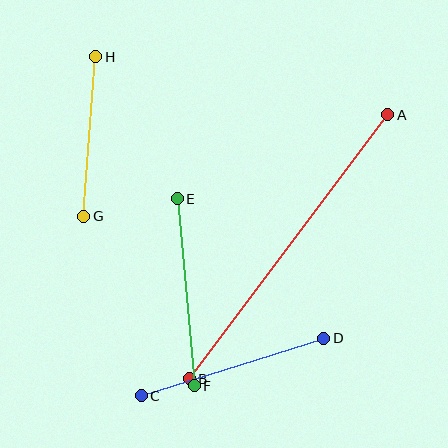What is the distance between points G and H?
The distance is approximately 160 pixels.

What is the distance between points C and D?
The distance is approximately 191 pixels.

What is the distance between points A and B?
The distance is approximately 330 pixels.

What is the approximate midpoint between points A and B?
The midpoint is at approximately (288, 247) pixels.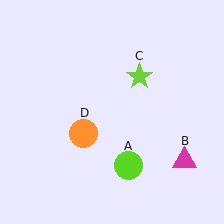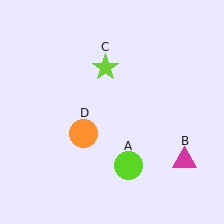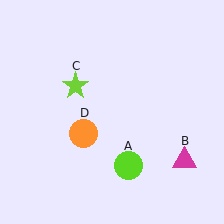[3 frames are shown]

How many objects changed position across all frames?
1 object changed position: lime star (object C).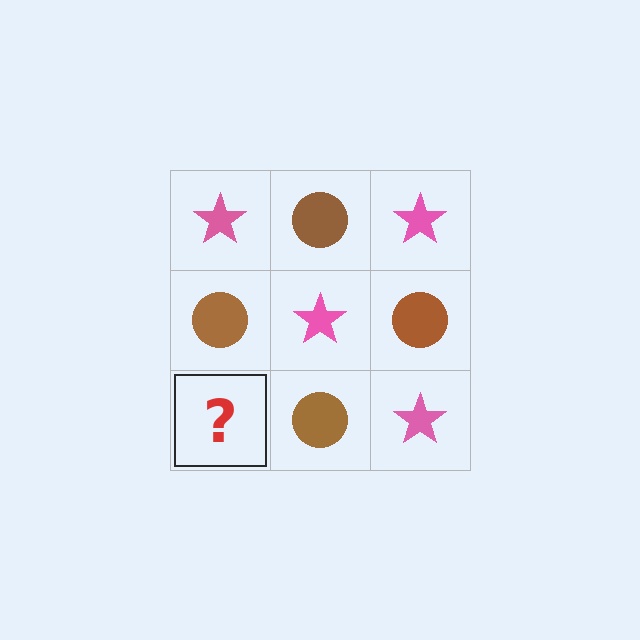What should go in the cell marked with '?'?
The missing cell should contain a pink star.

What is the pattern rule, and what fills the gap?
The rule is that it alternates pink star and brown circle in a checkerboard pattern. The gap should be filled with a pink star.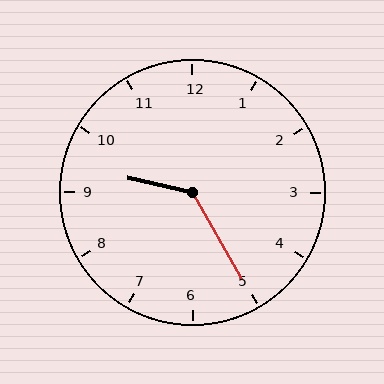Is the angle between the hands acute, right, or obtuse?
It is obtuse.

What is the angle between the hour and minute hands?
Approximately 132 degrees.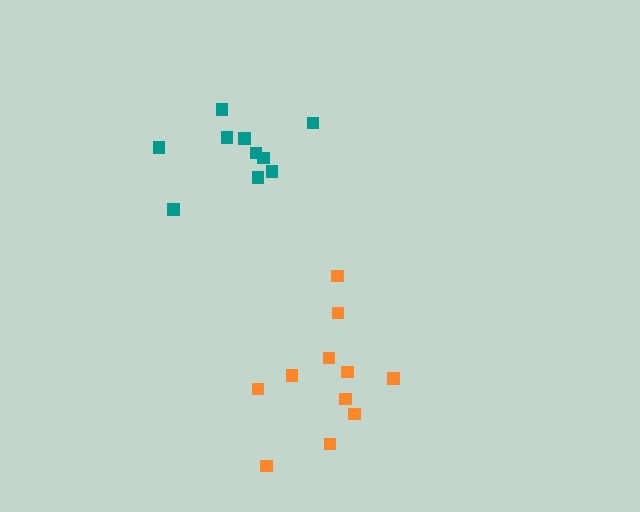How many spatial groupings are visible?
There are 2 spatial groupings.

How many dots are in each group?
Group 1: 11 dots, Group 2: 10 dots (21 total).